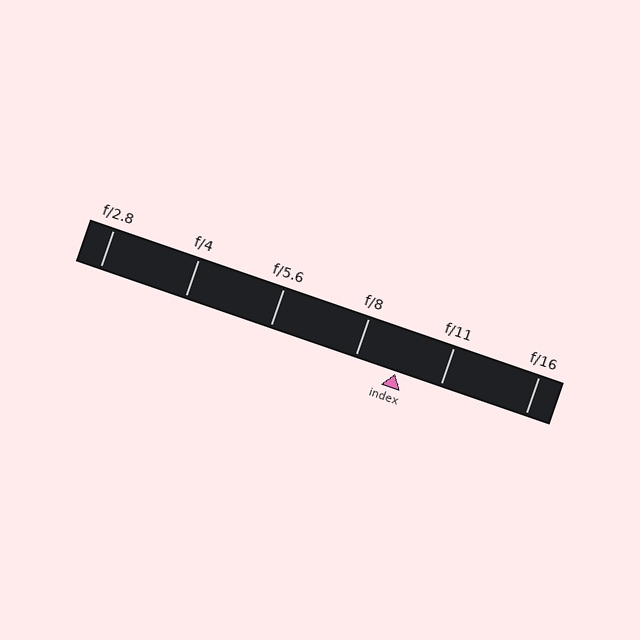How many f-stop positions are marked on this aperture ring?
There are 6 f-stop positions marked.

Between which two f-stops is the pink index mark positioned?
The index mark is between f/8 and f/11.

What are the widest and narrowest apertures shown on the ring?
The widest aperture shown is f/2.8 and the narrowest is f/16.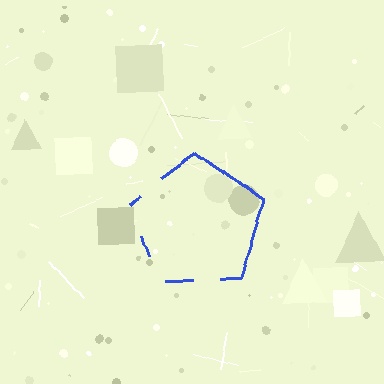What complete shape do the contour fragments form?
The contour fragments form a pentagon.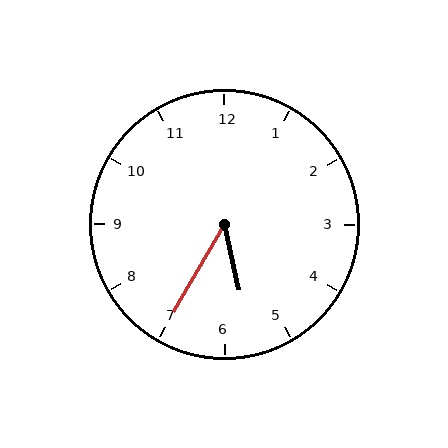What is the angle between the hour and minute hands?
Approximately 42 degrees.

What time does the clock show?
5:35.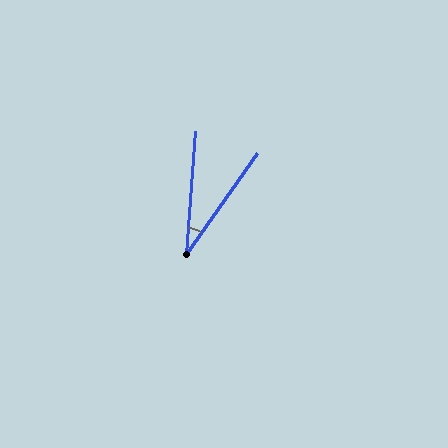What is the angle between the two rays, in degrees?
Approximately 31 degrees.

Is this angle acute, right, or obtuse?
It is acute.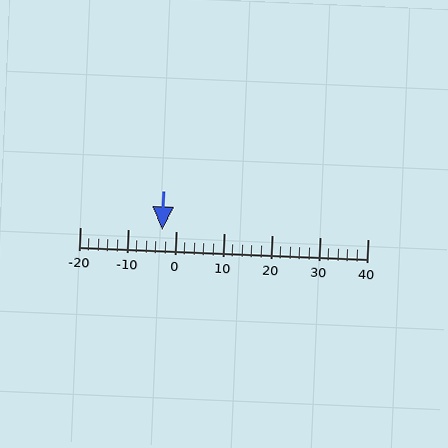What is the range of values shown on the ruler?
The ruler shows values from -20 to 40.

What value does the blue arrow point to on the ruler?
The blue arrow points to approximately -3.